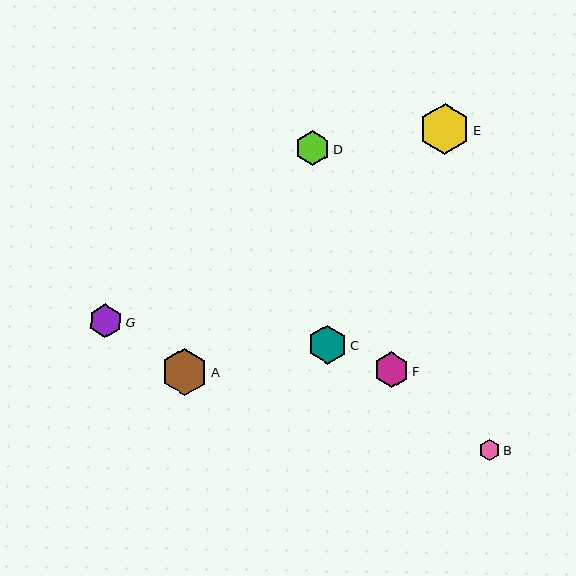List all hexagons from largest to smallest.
From largest to smallest: E, A, C, F, D, G, B.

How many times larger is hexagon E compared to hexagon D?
Hexagon E is approximately 1.5 times the size of hexagon D.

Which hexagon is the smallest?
Hexagon B is the smallest with a size of approximately 21 pixels.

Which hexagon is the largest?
Hexagon E is the largest with a size of approximately 51 pixels.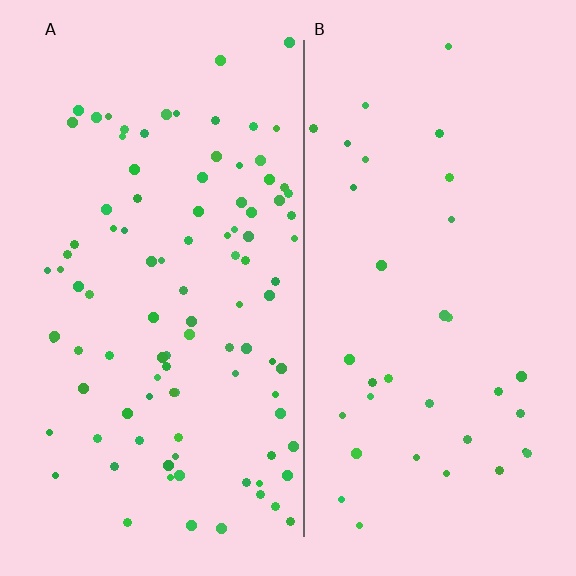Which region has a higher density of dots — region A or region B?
A (the left).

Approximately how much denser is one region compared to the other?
Approximately 2.8× — region A over region B.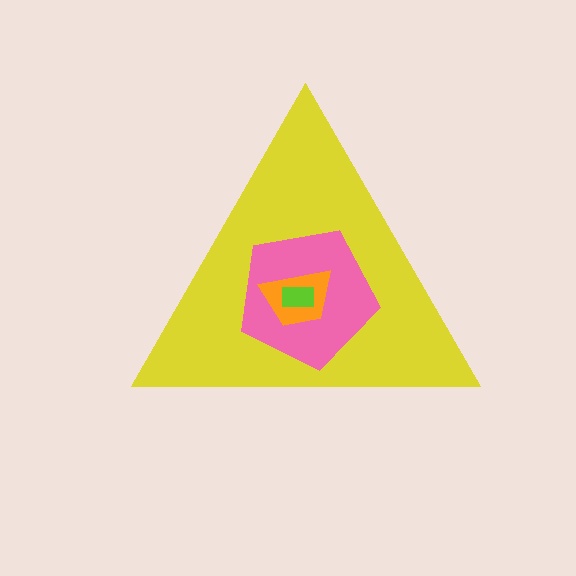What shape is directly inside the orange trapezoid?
The lime rectangle.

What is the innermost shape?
The lime rectangle.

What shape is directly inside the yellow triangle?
The pink pentagon.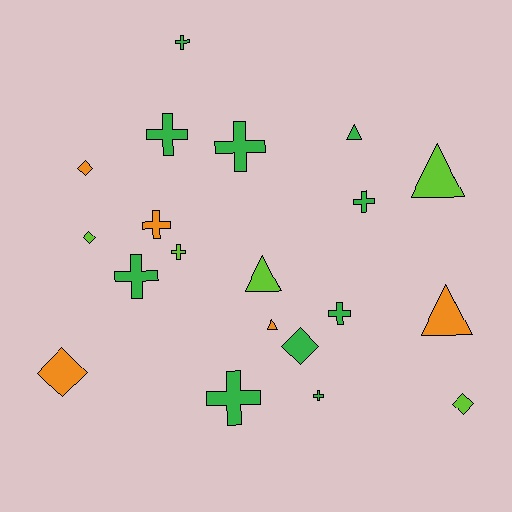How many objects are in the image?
There are 20 objects.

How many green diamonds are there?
There is 1 green diamond.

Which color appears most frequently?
Green, with 10 objects.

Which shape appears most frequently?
Cross, with 10 objects.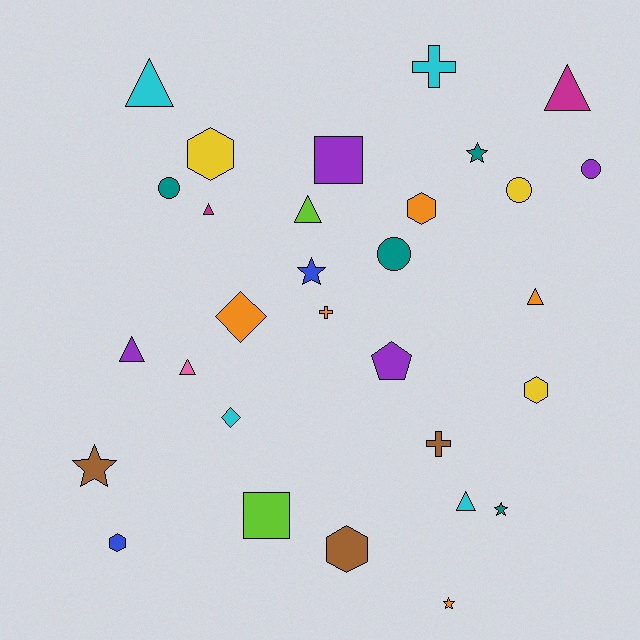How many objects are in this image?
There are 30 objects.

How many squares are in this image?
There are 2 squares.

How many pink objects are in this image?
There is 1 pink object.